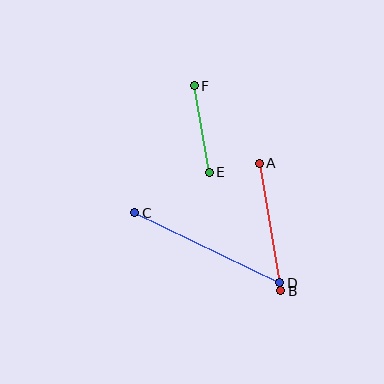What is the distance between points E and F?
The distance is approximately 87 pixels.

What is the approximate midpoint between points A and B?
The midpoint is at approximately (270, 227) pixels.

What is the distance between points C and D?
The distance is approximately 161 pixels.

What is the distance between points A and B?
The distance is approximately 129 pixels.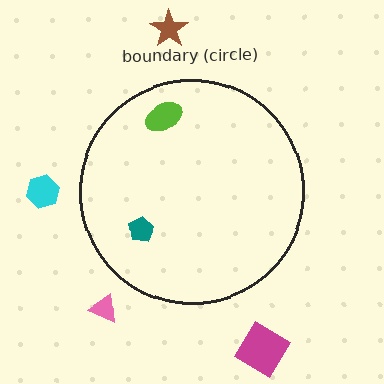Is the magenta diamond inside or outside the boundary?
Outside.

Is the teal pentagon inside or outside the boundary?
Inside.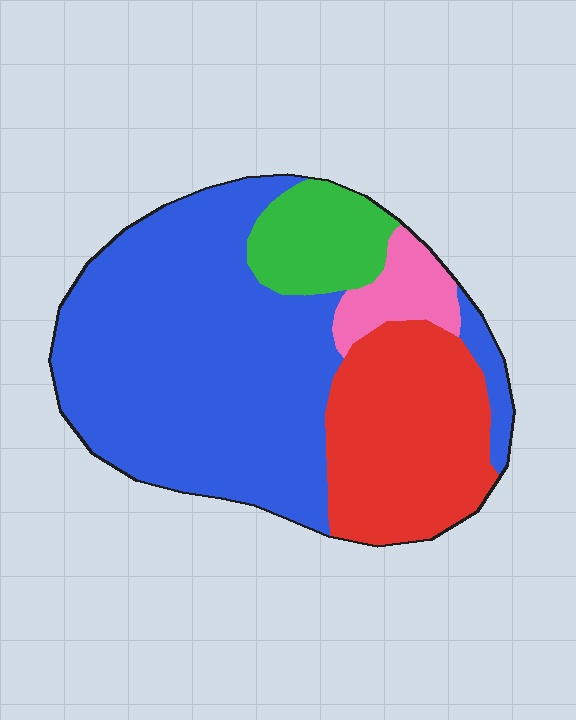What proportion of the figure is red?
Red covers roughly 25% of the figure.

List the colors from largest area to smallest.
From largest to smallest: blue, red, green, pink.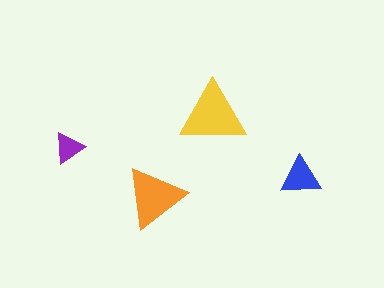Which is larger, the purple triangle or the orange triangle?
The orange one.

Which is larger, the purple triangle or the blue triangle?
The blue one.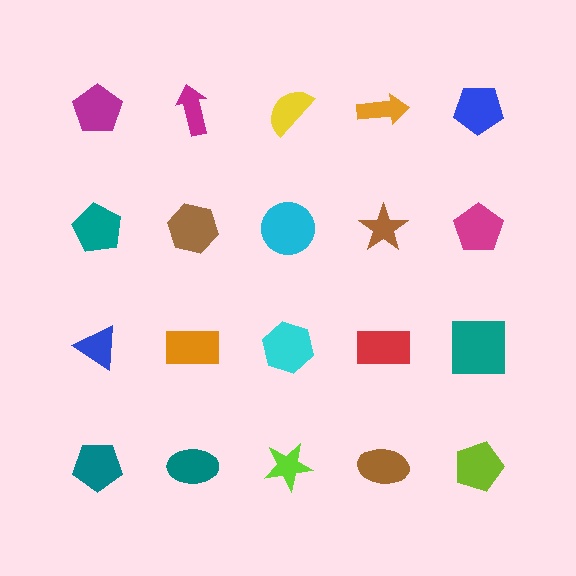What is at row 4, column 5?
A lime pentagon.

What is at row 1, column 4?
An orange arrow.